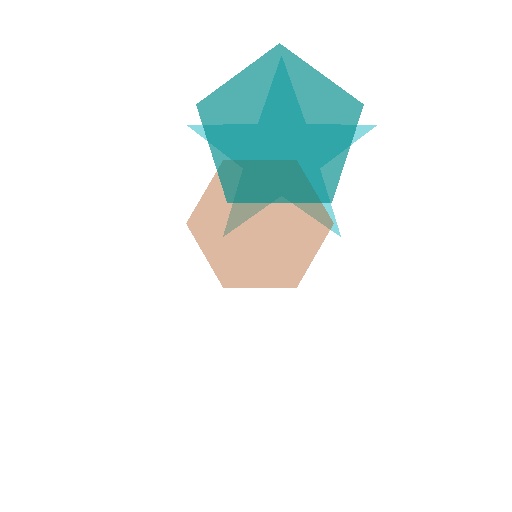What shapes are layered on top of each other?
The layered shapes are: a cyan star, a brown hexagon, a teal pentagon.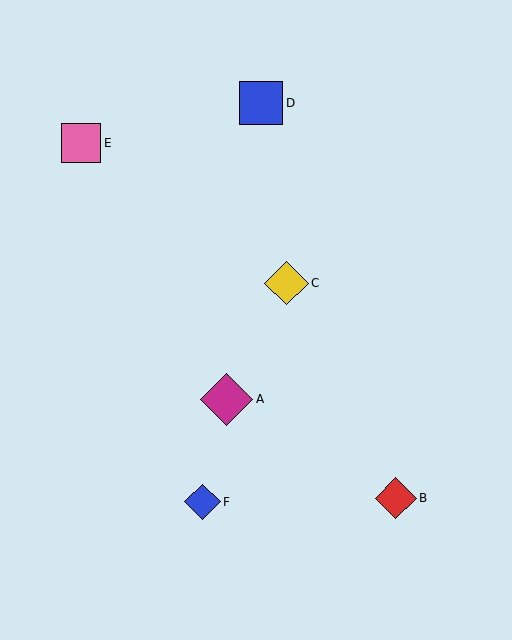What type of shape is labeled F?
Shape F is a blue diamond.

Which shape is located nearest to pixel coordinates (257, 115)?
The blue square (labeled D) at (261, 103) is nearest to that location.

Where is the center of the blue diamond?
The center of the blue diamond is at (202, 502).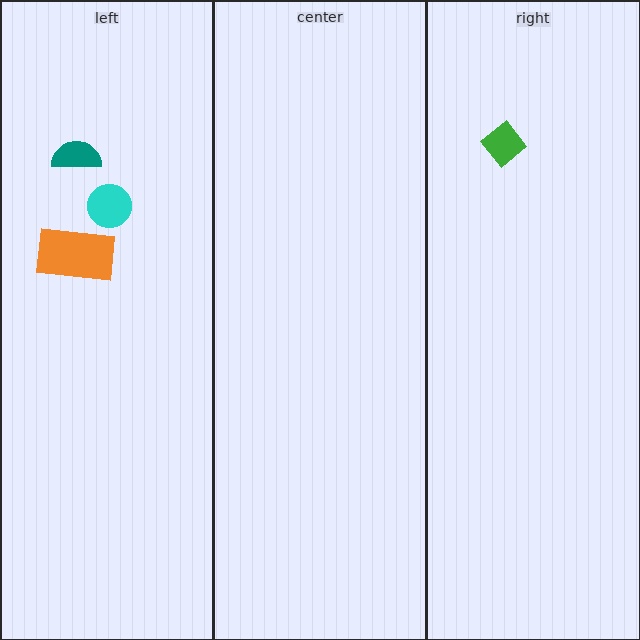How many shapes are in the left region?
3.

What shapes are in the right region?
The green diamond.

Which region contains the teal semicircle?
The left region.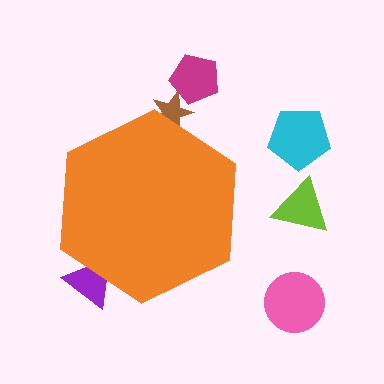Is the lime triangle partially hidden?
No, the lime triangle is fully visible.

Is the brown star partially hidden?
Yes, the brown star is partially hidden behind the orange hexagon.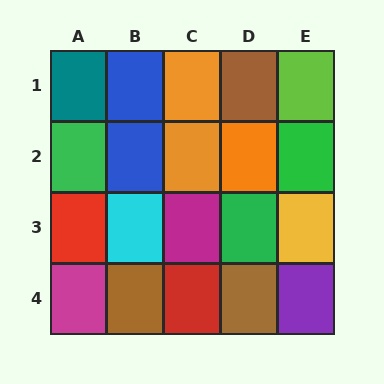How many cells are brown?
3 cells are brown.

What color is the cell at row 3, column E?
Yellow.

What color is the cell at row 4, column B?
Brown.